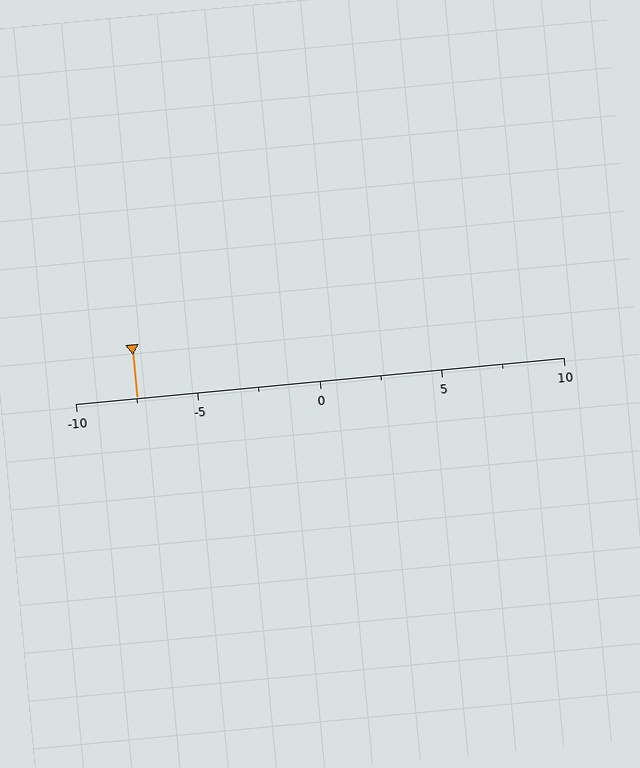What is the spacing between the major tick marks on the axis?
The major ticks are spaced 5 apart.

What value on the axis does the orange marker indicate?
The marker indicates approximately -7.5.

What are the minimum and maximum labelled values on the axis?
The axis runs from -10 to 10.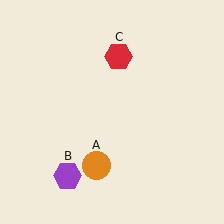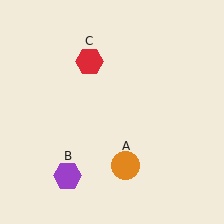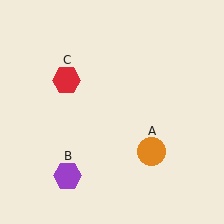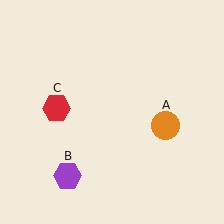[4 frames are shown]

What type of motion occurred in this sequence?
The orange circle (object A), red hexagon (object C) rotated counterclockwise around the center of the scene.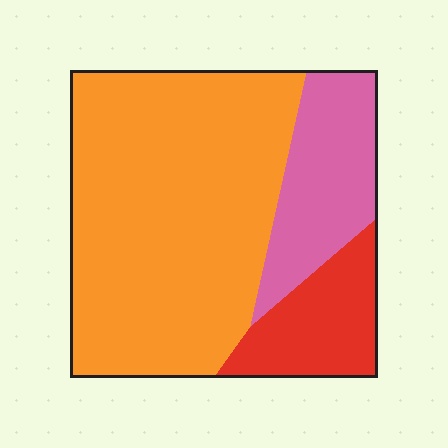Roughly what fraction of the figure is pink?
Pink covers roughly 20% of the figure.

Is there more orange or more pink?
Orange.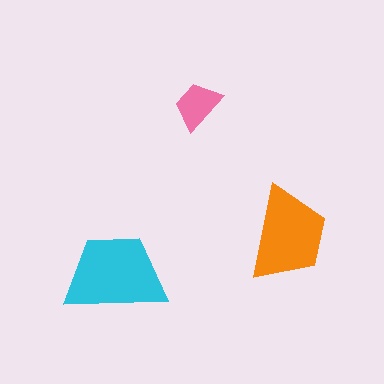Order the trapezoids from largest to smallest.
the cyan one, the orange one, the pink one.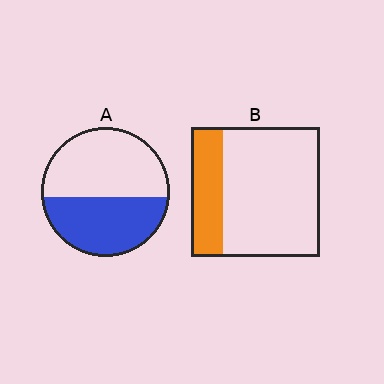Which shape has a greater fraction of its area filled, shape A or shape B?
Shape A.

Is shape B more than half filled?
No.